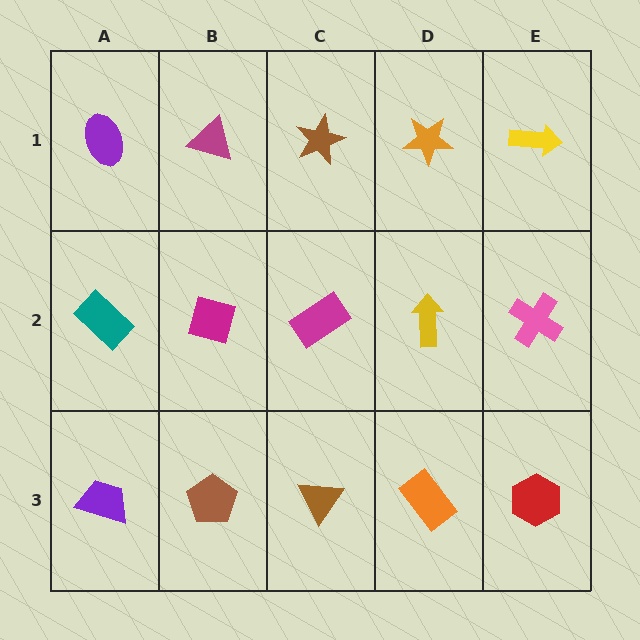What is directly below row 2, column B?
A brown pentagon.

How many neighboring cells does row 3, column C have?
3.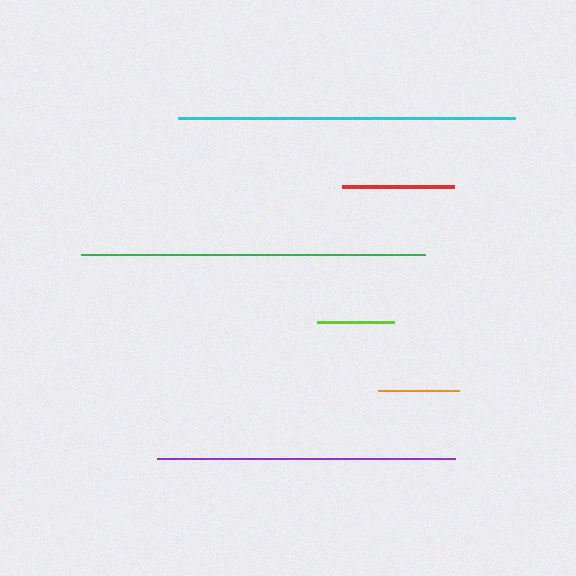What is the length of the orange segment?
The orange segment is approximately 80 pixels long.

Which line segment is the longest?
The green line is the longest at approximately 344 pixels.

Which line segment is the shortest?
The lime line is the shortest at approximately 77 pixels.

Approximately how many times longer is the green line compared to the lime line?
The green line is approximately 4.5 times the length of the lime line.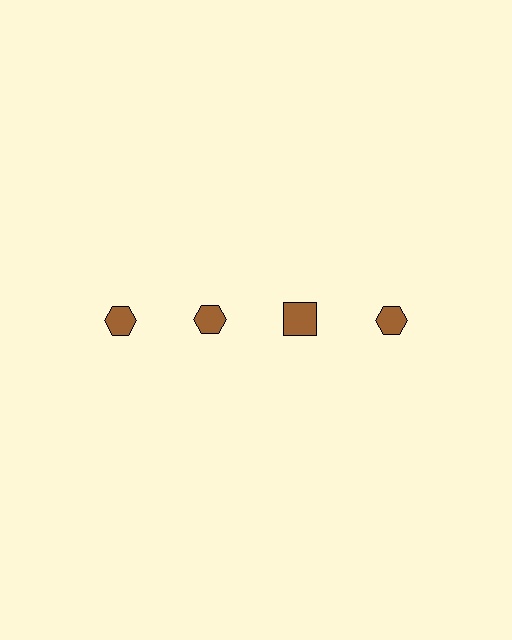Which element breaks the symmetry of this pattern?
The brown square in the top row, center column breaks the symmetry. All other shapes are brown hexagons.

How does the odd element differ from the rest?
It has a different shape: square instead of hexagon.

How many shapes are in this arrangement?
There are 4 shapes arranged in a grid pattern.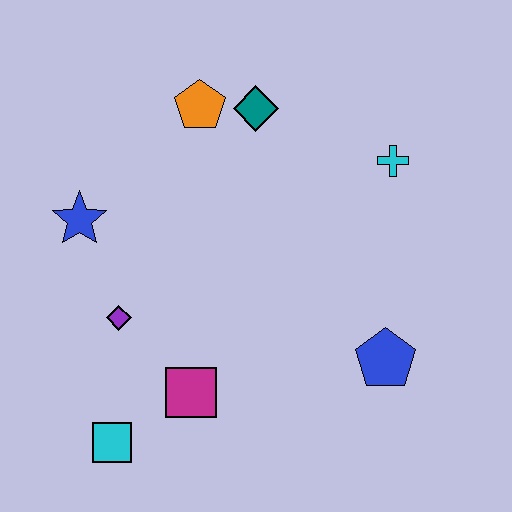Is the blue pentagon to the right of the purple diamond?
Yes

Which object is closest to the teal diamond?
The orange pentagon is closest to the teal diamond.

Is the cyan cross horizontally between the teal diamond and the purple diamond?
No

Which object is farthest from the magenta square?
The cyan cross is farthest from the magenta square.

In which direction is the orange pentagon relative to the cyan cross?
The orange pentagon is to the left of the cyan cross.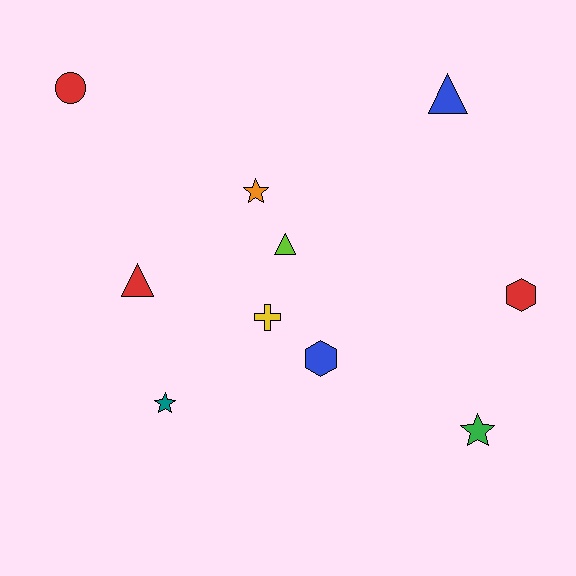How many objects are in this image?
There are 10 objects.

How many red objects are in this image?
There are 3 red objects.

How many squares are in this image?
There are no squares.